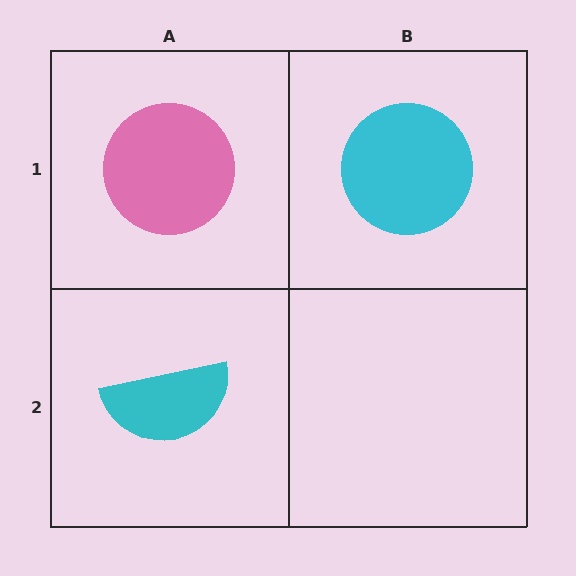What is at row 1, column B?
A cyan circle.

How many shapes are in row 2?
1 shape.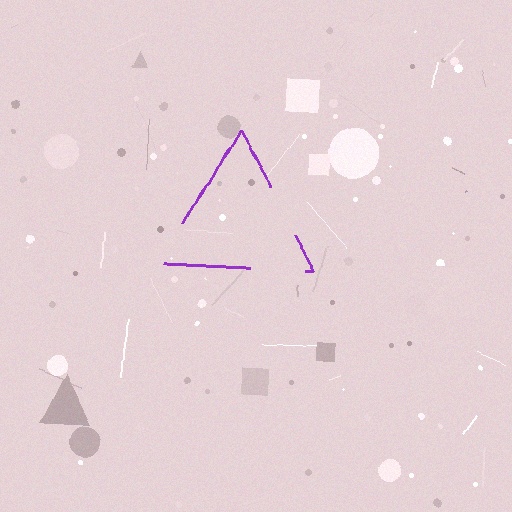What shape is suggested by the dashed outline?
The dashed outline suggests a triangle.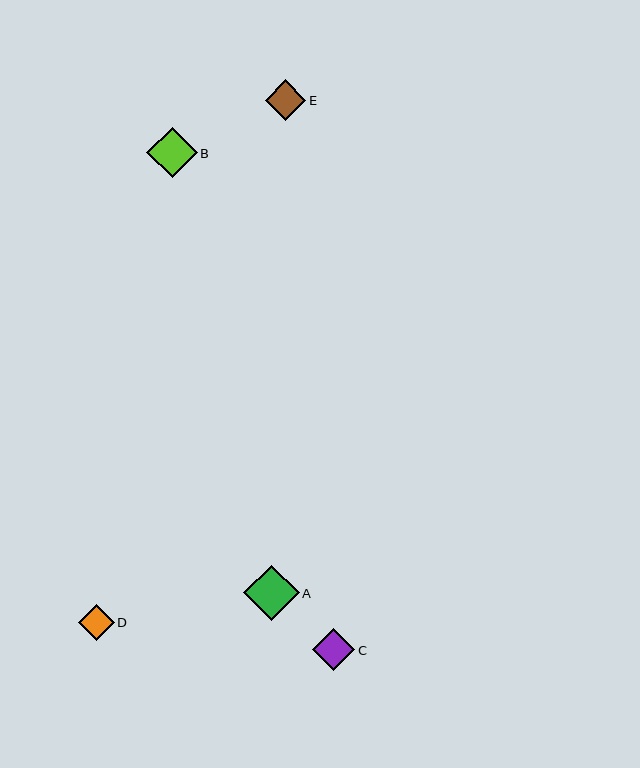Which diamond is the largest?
Diamond A is the largest with a size of approximately 56 pixels.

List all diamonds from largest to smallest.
From largest to smallest: A, B, C, E, D.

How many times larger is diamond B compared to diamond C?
Diamond B is approximately 1.2 times the size of diamond C.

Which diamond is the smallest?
Diamond D is the smallest with a size of approximately 36 pixels.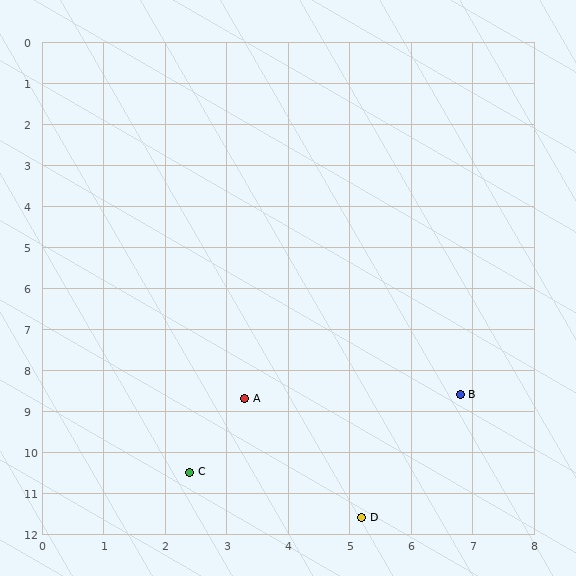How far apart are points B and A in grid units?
Points B and A are about 3.5 grid units apart.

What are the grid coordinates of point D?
Point D is at approximately (5.2, 11.6).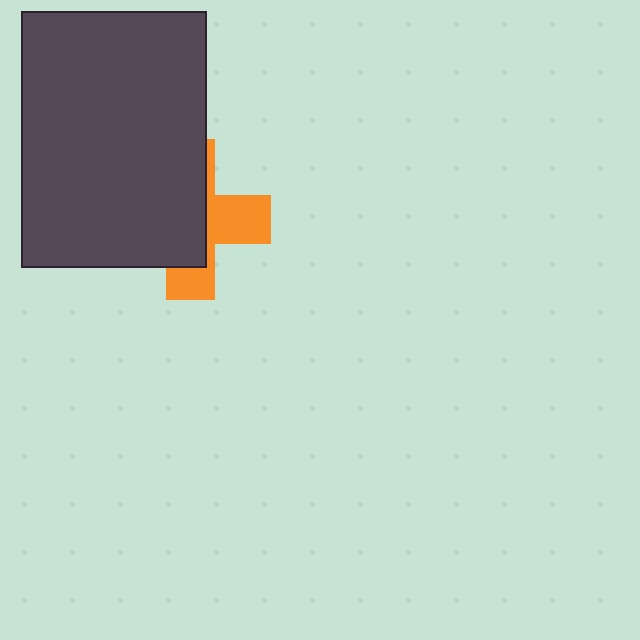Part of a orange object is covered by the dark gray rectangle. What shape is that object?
It is a cross.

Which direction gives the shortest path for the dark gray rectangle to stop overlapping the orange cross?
Moving left gives the shortest separation.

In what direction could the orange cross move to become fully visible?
The orange cross could move right. That would shift it out from behind the dark gray rectangle entirely.